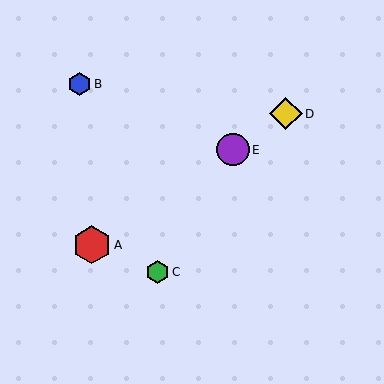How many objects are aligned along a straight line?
3 objects (A, D, E) are aligned along a straight line.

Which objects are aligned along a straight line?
Objects A, D, E are aligned along a straight line.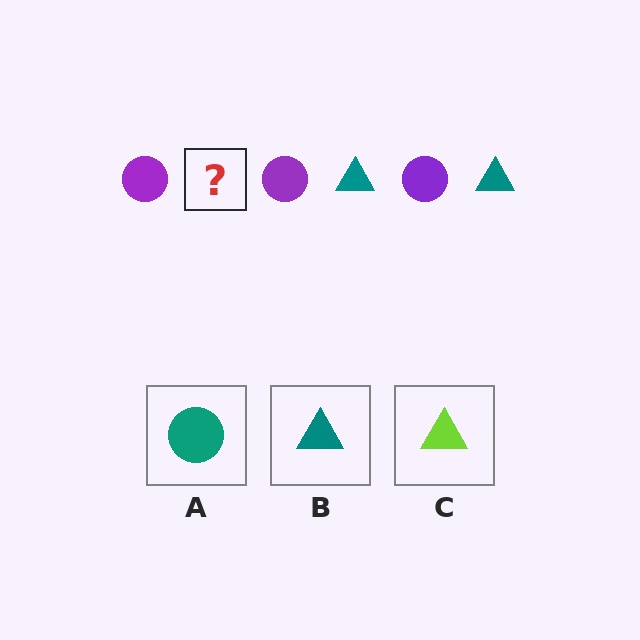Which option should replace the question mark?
Option B.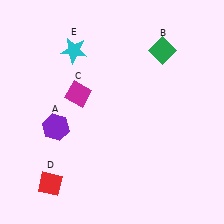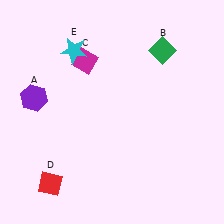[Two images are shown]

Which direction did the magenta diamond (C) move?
The magenta diamond (C) moved up.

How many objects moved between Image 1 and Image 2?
2 objects moved between the two images.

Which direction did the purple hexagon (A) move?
The purple hexagon (A) moved up.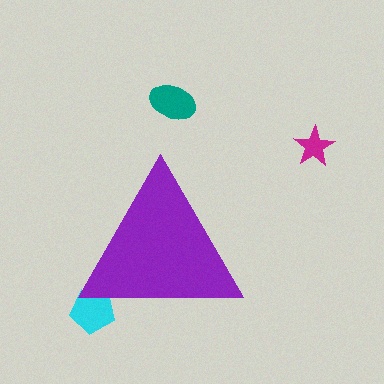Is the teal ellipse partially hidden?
No, the teal ellipse is fully visible.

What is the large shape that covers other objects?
A purple triangle.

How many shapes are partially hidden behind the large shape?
1 shape is partially hidden.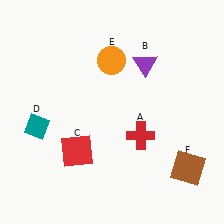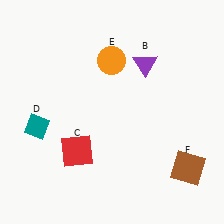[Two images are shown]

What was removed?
The red cross (A) was removed in Image 2.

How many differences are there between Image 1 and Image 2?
There is 1 difference between the two images.